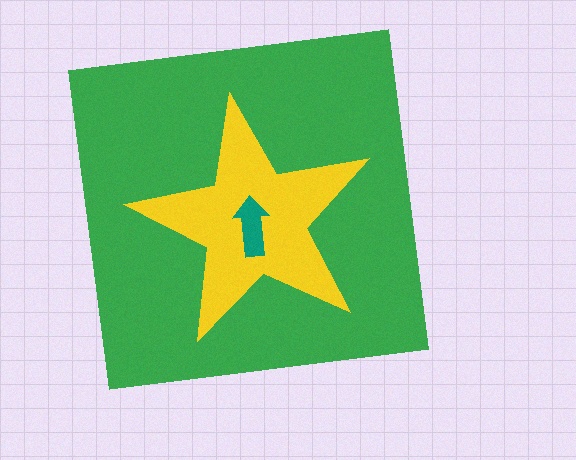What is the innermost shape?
The teal arrow.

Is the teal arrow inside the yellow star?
Yes.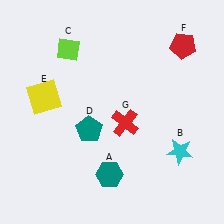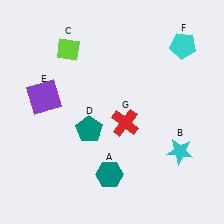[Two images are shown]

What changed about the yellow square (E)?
In Image 1, E is yellow. In Image 2, it changed to purple.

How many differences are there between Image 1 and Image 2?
There are 2 differences between the two images.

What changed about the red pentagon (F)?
In Image 1, F is red. In Image 2, it changed to cyan.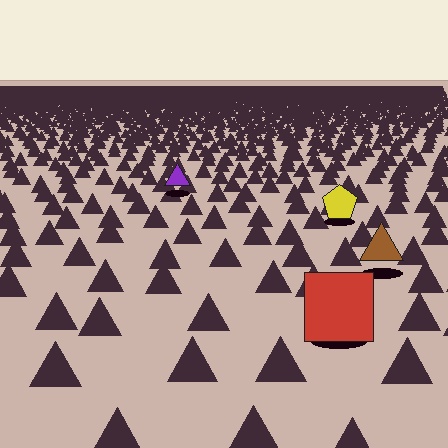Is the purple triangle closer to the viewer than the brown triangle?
No. The brown triangle is closer — you can tell from the texture gradient: the ground texture is coarser near it.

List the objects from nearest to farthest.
From nearest to farthest: the red square, the brown triangle, the yellow pentagon, the purple triangle.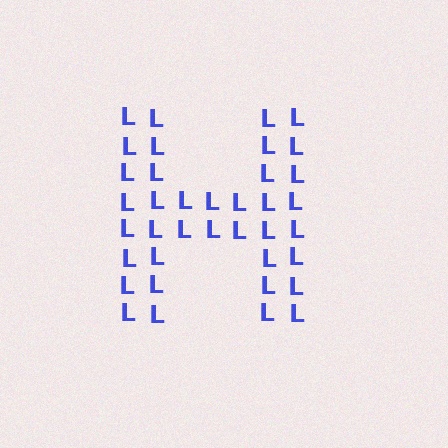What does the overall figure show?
The overall figure shows the letter H.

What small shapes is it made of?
It is made of small letter L's.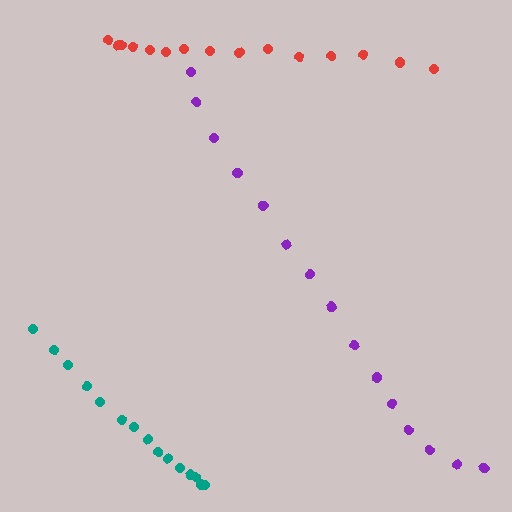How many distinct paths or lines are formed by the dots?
There are 3 distinct paths.